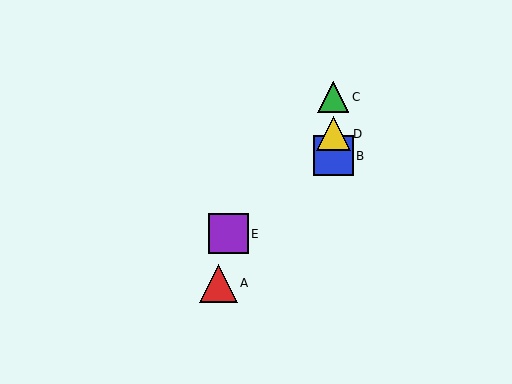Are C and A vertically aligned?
No, C is at x≈333 and A is at x≈218.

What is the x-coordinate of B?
Object B is at x≈333.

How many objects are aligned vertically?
3 objects (B, C, D) are aligned vertically.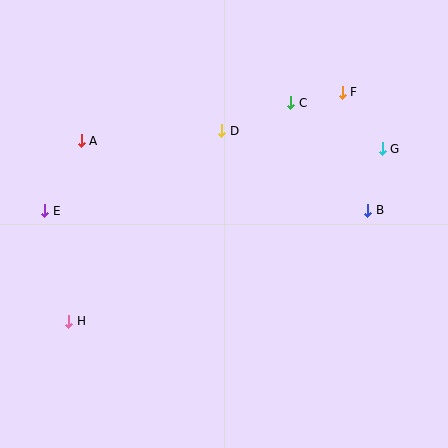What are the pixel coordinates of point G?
Point G is at (382, 149).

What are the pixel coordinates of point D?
Point D is at (222, 131).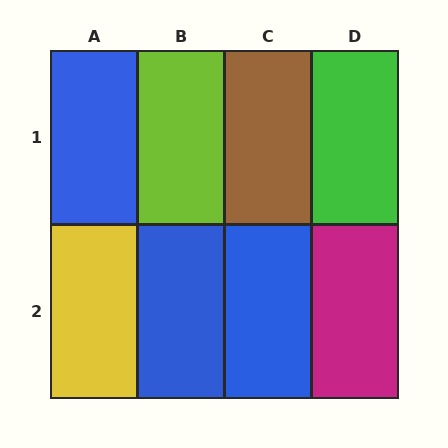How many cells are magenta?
1 cell is magenta.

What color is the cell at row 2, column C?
Blue.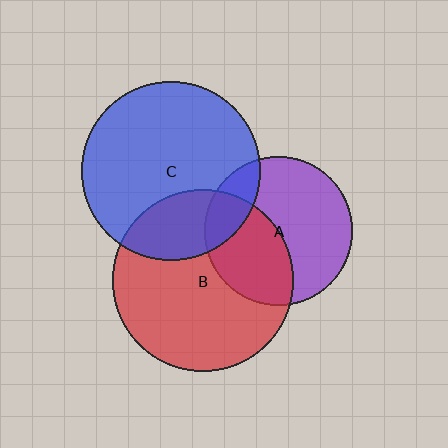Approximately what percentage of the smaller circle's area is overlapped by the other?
Approximately 15%.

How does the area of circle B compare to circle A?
Approximately 1.5 times.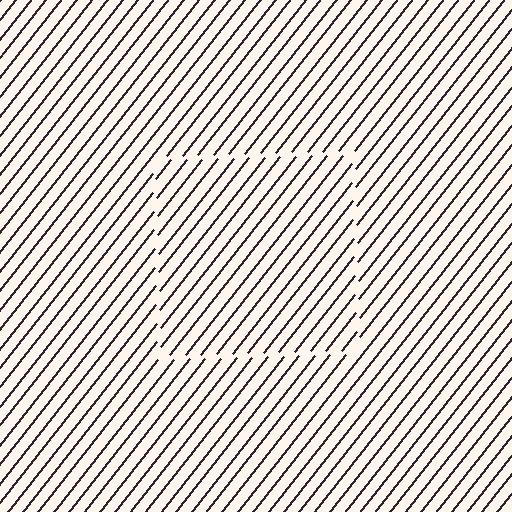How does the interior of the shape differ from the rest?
The interior of the shape contains the same grating, shifted by half a period — the contour is defined by the phase discontinuity where line-ends from the inner and outer gratings abut.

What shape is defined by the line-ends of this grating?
An illusory square. The interior of the shape contains the same grating, shifted by half a period — the contour is defined by the phase discontinuity where line-ends from the inner and outer gratings abut.